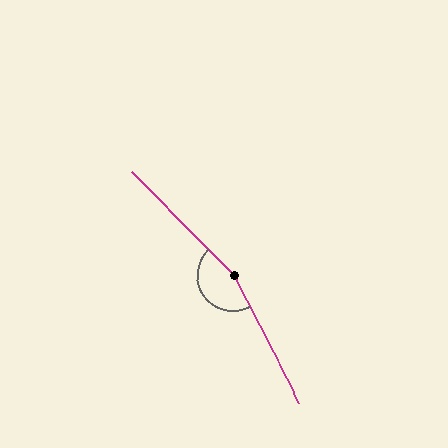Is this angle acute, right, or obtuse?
It is obtuse.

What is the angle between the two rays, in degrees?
Approximately 163 degrees.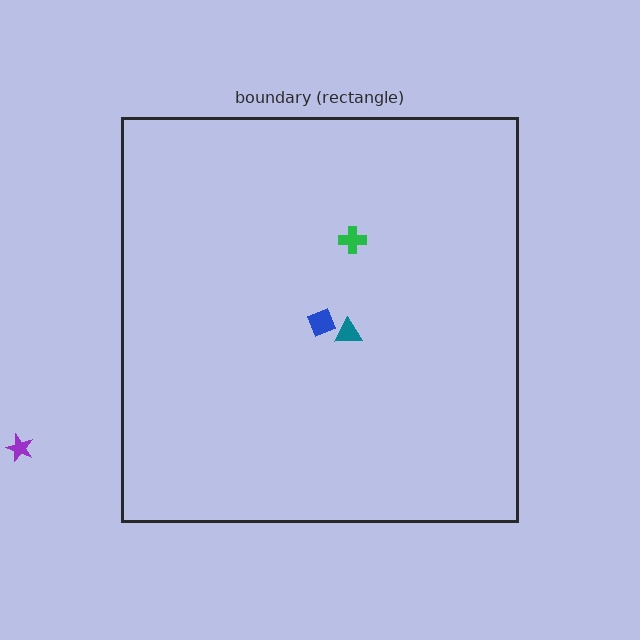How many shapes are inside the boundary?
3 inside, 1 outside.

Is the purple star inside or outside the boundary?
Outside.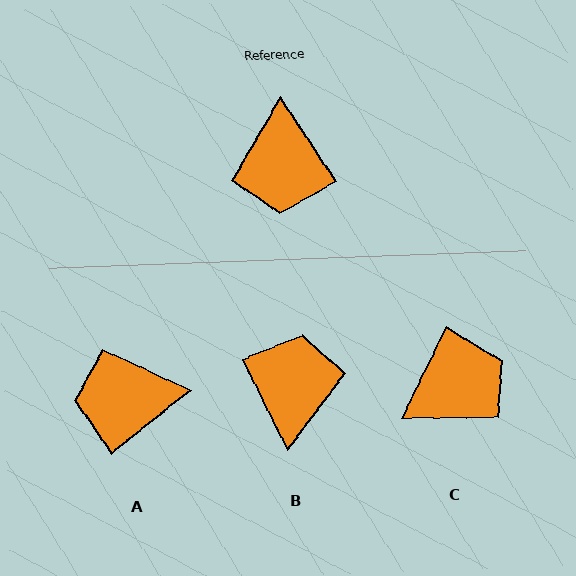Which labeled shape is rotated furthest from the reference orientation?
B, about 173 degrees away.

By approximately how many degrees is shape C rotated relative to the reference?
Approximately 120 degrees counter-clockwise.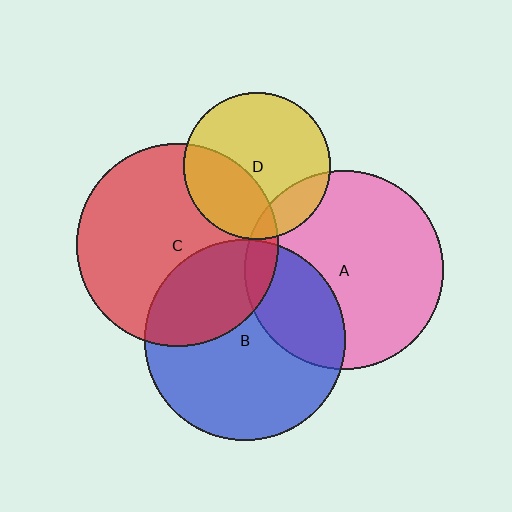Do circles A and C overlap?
Yes.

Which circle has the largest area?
Circle C (red).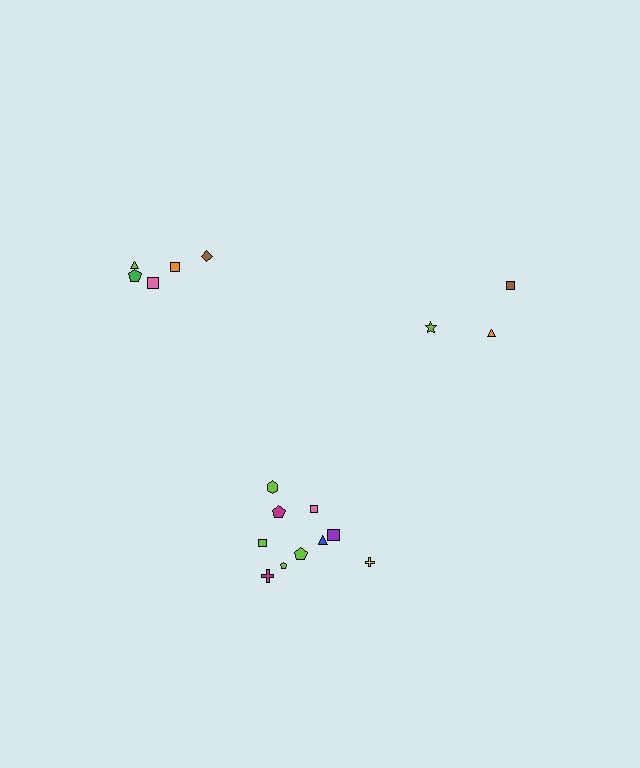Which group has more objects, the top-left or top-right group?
The top-left group.